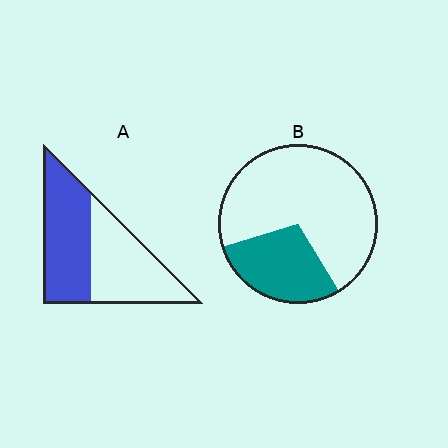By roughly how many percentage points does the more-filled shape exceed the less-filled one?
By roughly 20 percentage points (A over B).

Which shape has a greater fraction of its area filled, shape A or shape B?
Shape A.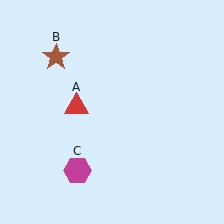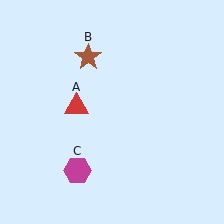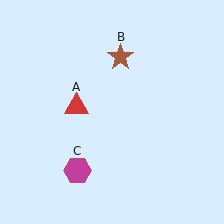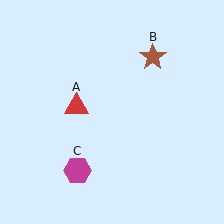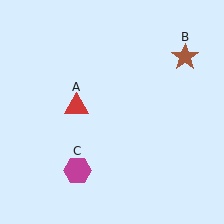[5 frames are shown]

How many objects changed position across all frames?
1 object changed position: brown star (object B).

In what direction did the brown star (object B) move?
The brown star (object B) moved right.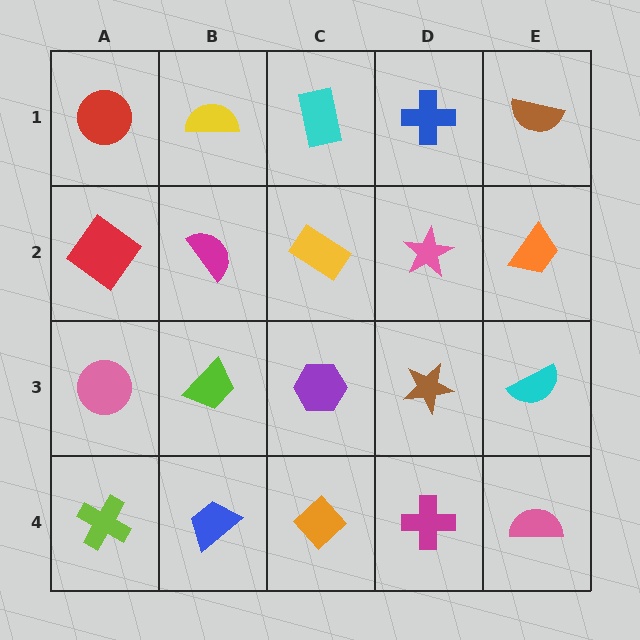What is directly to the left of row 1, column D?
A cyan rectangle.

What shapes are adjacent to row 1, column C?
A yellow rectangle (row 2, column C), a yellow semicircle (row 1, column B), a blue cross (row 1, column D).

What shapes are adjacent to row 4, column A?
A pink circle (row 3, column A), a blue trapezoid (row 4, column B).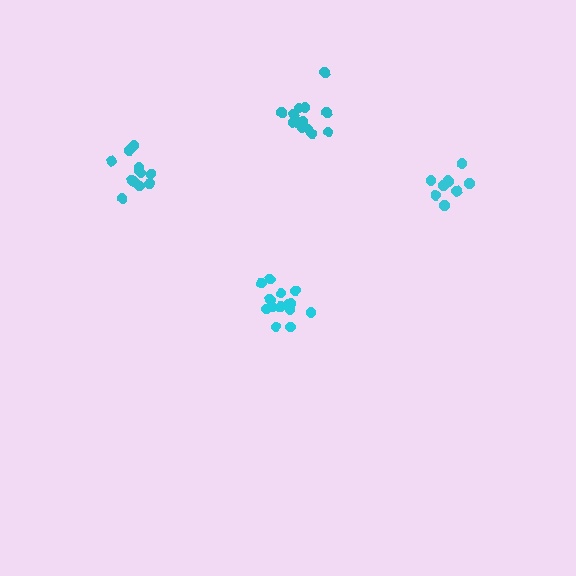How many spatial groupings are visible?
There are 4 spatial groupings.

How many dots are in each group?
Group 1: 14 dots, Group 2: 12 dots, Group 3: 11 dots, Group 4: 15 dots (52 total).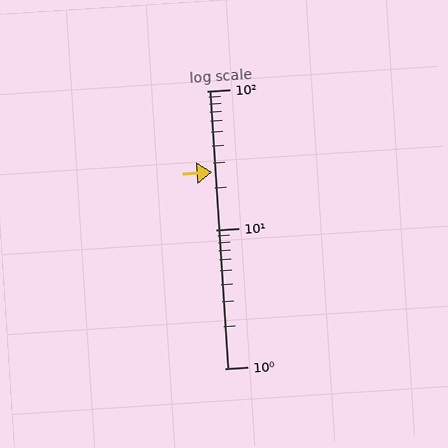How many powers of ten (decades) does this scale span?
The scale spans 2 decades, from 1 to 100.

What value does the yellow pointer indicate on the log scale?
The pointer indicates approximately 26.